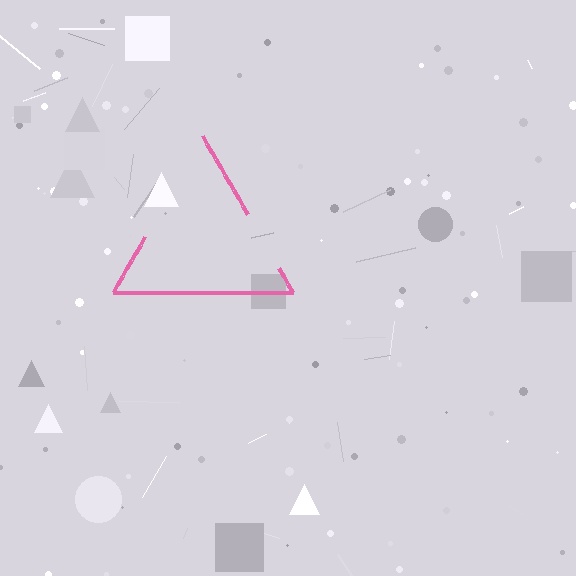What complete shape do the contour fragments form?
The contour fragments form a triangle.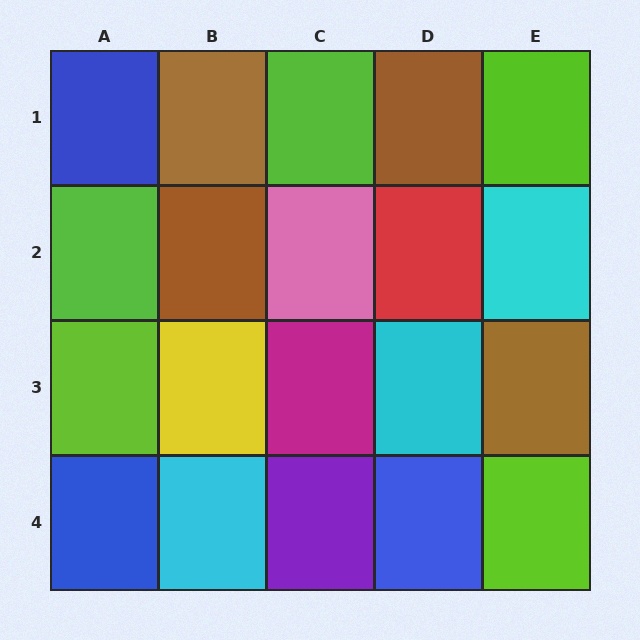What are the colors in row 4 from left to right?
Blue, cyan, purple, blue, lime.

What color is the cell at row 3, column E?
Brown.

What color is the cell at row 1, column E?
Lime.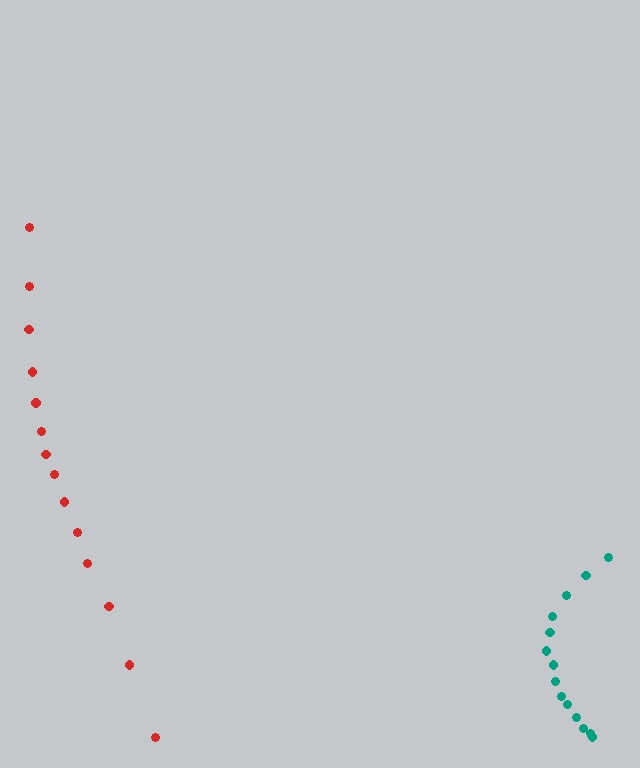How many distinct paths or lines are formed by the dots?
There are 2 distinct paths.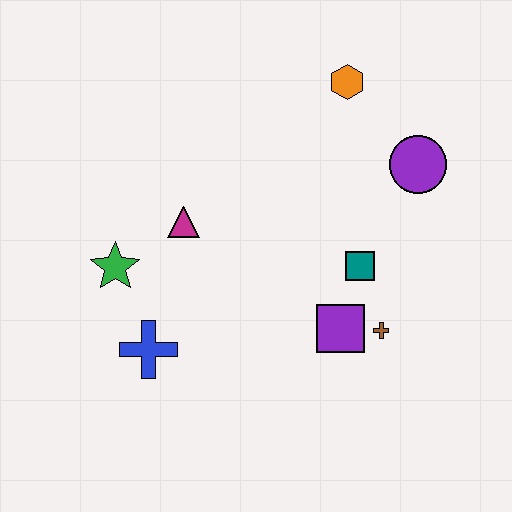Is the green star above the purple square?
Yes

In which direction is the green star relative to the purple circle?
The green star is to the left of the purple circle.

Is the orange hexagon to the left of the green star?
No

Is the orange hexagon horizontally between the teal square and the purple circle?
No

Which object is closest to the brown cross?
The purple square is closest to the brown cross.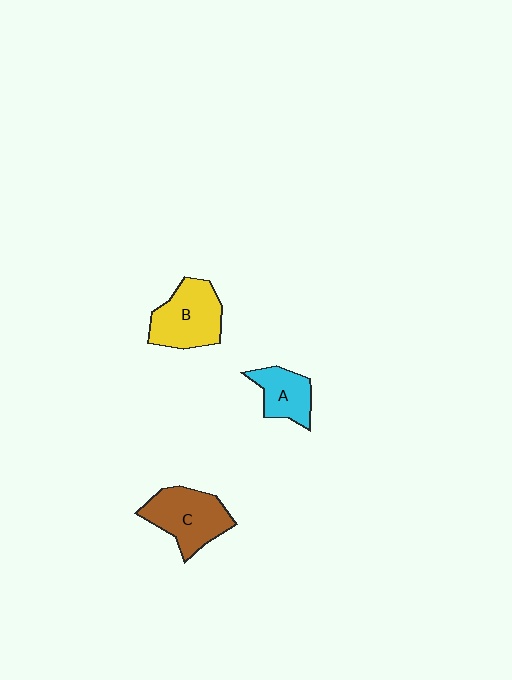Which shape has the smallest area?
Shape A (cyan).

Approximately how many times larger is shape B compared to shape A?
Approximately 1.5 times.